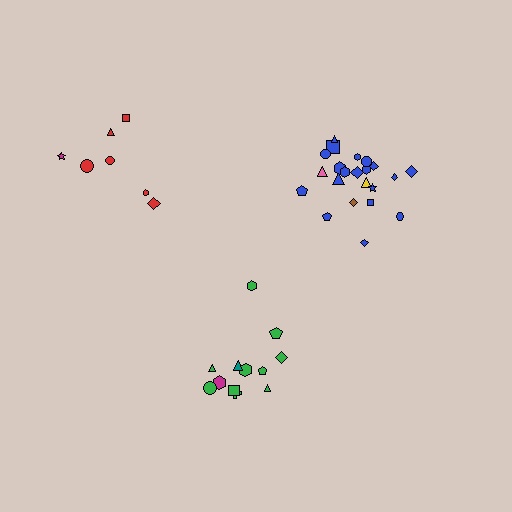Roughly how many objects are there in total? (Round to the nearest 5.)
Roughly 40 objects in total.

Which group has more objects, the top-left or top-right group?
The top-right group.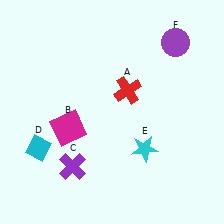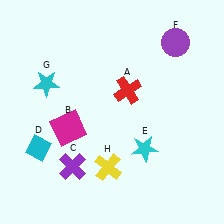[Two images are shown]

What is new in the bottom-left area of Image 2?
A yellow cross (H) was added in the bottom-left area of Image 2.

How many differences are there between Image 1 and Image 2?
There are 2 differences between the two images.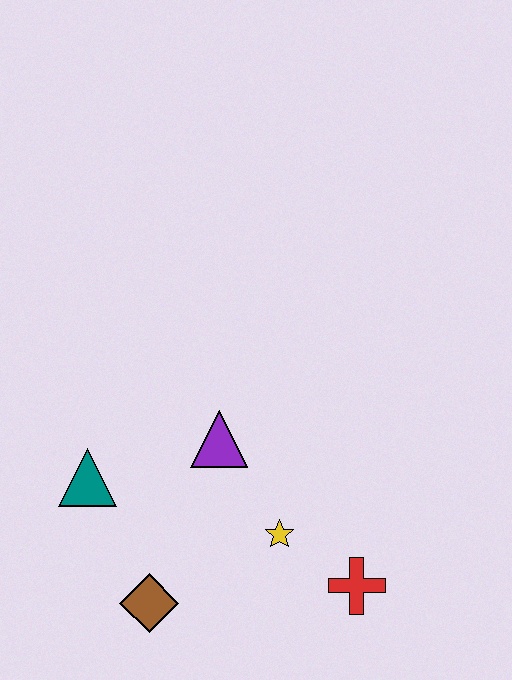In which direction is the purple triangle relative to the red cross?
The purple triangle is above the red cross.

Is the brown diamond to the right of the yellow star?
No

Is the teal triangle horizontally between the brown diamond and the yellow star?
No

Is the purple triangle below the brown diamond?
No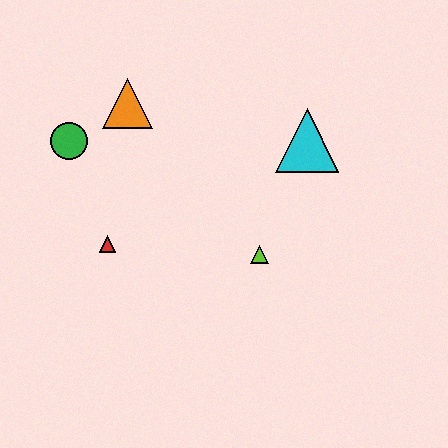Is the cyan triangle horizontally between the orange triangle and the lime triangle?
No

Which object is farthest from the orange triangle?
The lime triangle is farthest from the orange triangle.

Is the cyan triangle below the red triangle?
No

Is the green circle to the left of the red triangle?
Yes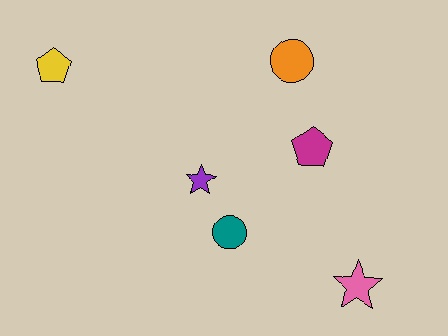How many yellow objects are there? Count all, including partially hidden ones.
There is 1 yellow object.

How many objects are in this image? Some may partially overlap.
There are 6 objects.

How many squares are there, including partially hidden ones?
There are no squares.